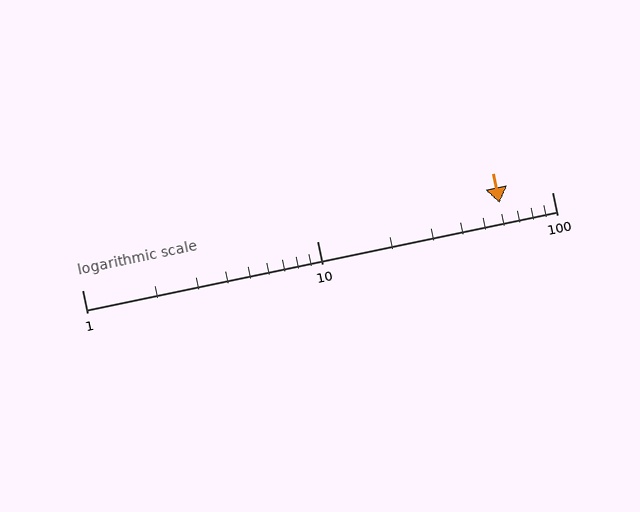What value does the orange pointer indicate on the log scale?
The pointer indicates approximately 60.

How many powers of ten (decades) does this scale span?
The scale spans 2 decades, from 1 to 100.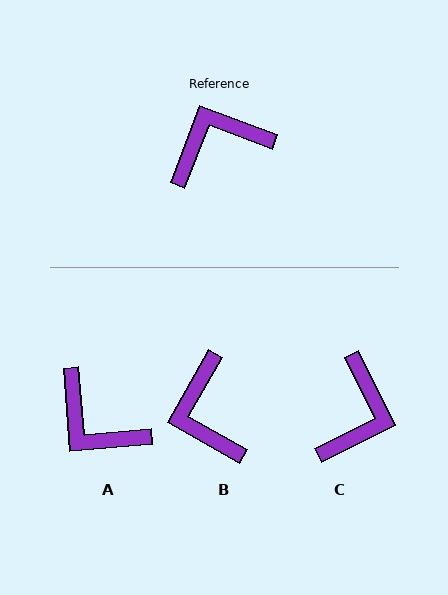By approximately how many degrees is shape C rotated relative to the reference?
Approximately 133 degrees clockwise.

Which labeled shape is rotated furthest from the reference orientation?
C, about 133 degrees away.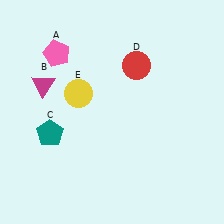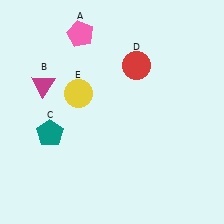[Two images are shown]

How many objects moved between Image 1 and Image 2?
1 object moved between the two images.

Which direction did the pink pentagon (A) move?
The pink pentagon (A) moved right.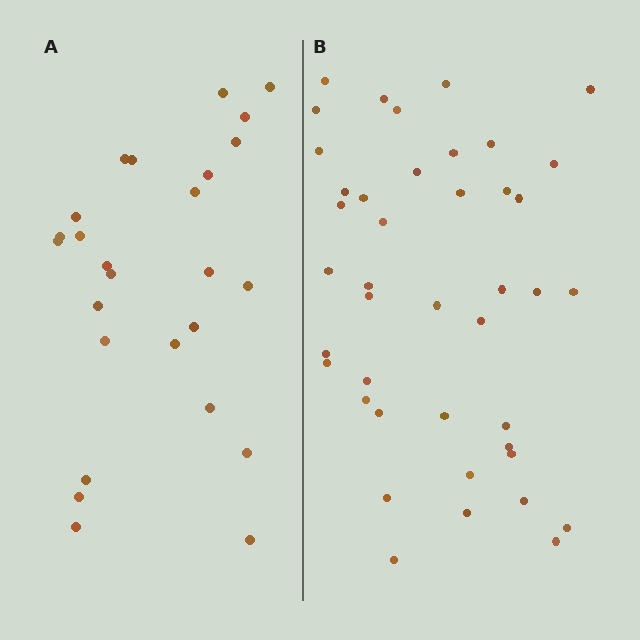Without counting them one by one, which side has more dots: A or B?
Region B (the right region) has more dots.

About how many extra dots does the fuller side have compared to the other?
Region B has approximately 15 more dots than region A.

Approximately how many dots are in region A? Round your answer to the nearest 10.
About 30 dots. (The exact count is 26, which rounds to 30.)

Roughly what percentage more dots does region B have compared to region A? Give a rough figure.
About 60% more.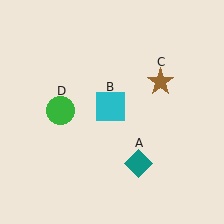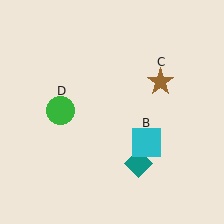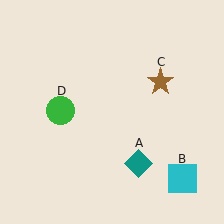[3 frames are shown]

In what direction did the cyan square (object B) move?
The cyan square (object B) moved down and to the right.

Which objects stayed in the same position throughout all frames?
Teal diamond (object A) and brown star (object C) and green circle (object D) remained stationary.